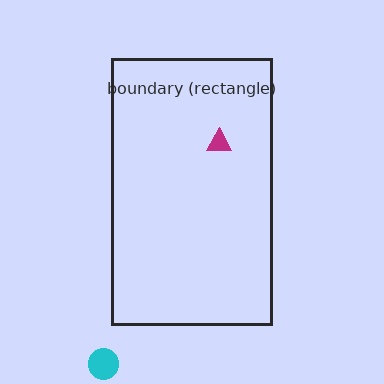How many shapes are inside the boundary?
1 inside, 1 outside.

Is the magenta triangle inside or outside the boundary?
Inside.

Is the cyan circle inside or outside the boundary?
Outside.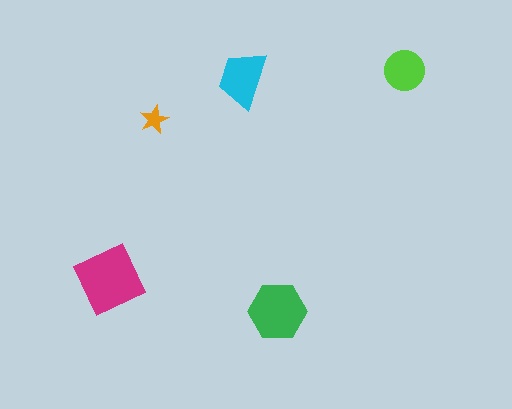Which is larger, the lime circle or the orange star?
The lime circle.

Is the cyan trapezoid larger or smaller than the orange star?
Larger.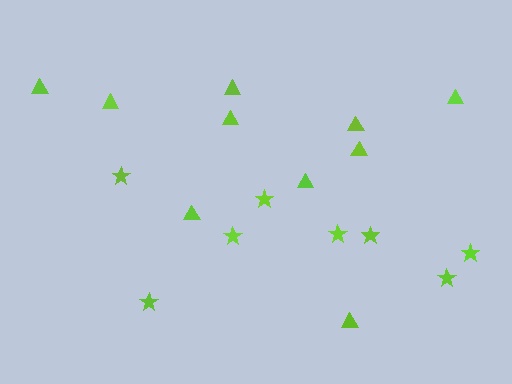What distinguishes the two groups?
There are 2 groups: one group of stars (8) and one group of triangles (10).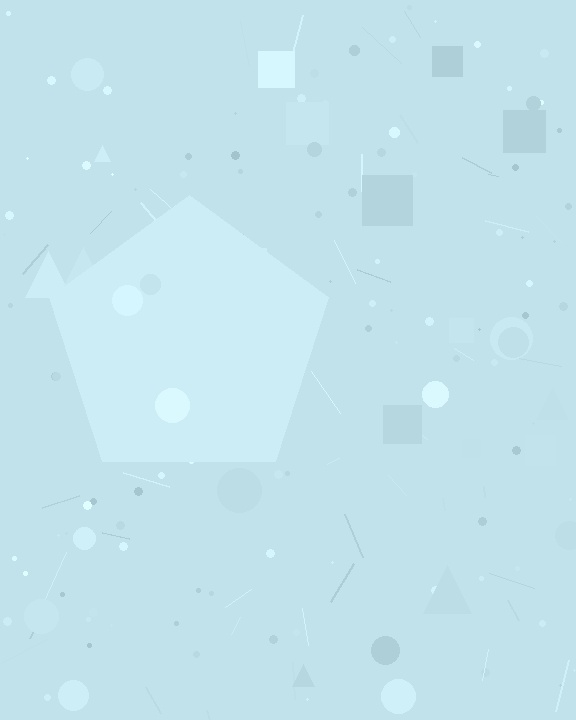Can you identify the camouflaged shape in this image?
The camouflaged shape is a pentagon.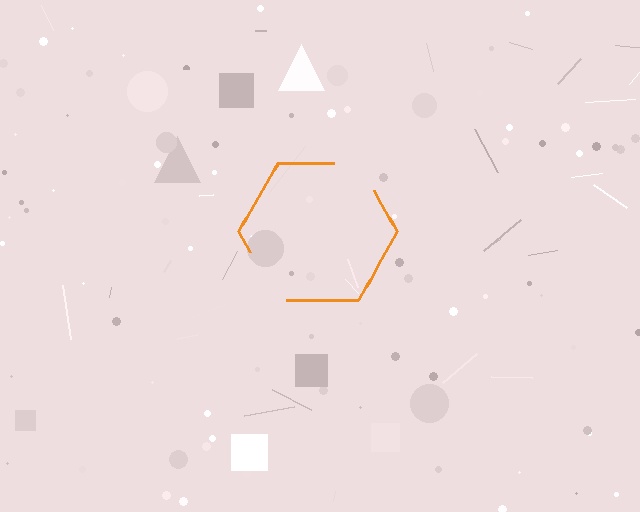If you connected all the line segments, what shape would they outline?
They would outline a hexagon.